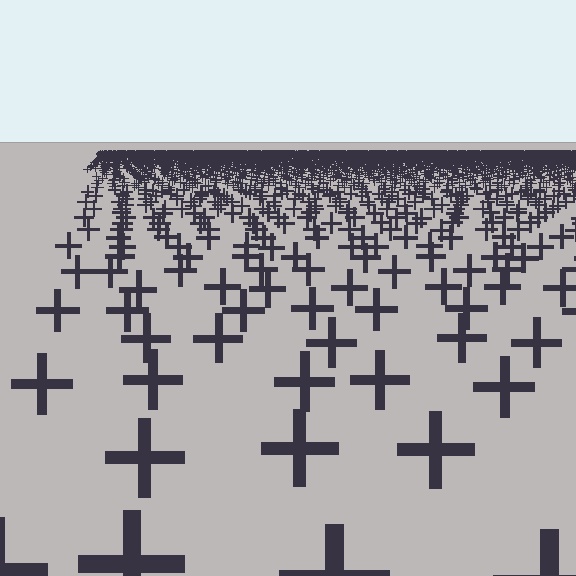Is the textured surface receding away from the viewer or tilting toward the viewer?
The surface is receding away from the viewer. Texture elements get smaller and denser toward the top.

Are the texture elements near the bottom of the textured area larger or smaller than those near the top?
Larger. Near the bottom, elements are closer to the viewer and appear at a bigger on-screen size.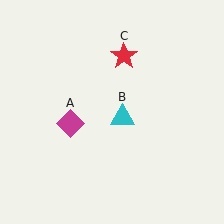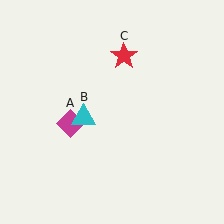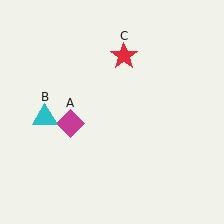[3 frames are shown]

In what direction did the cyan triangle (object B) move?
The cyan triangle (object B) moved left.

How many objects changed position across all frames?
1 object changed position: cyan triangle (object B).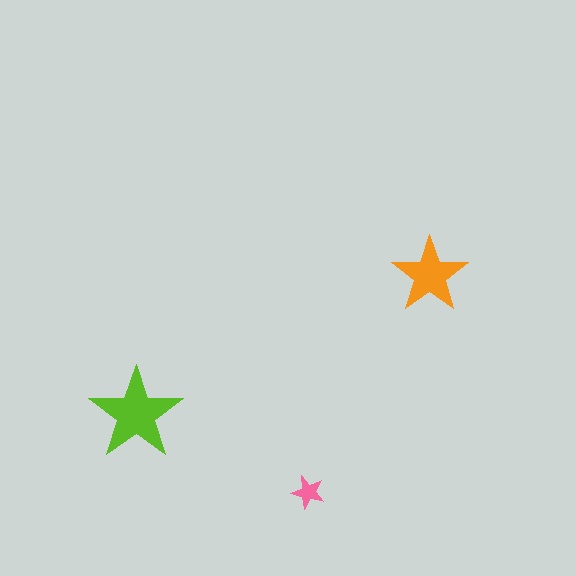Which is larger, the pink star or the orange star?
The orange one.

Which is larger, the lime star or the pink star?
The lime one.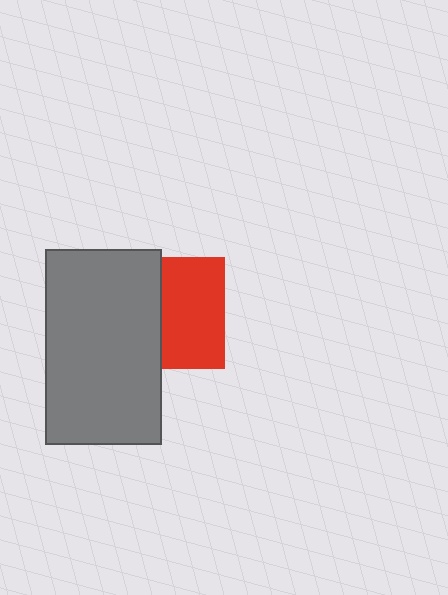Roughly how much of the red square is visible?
About half of it is visible (roughly 57%).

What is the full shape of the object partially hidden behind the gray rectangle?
The partially hidden object is a red square.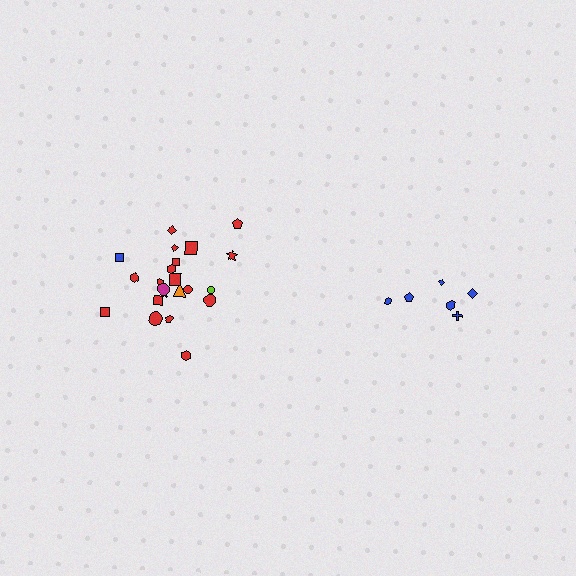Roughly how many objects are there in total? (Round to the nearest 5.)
Roughly 30 objects in total.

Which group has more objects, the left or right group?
The left group.